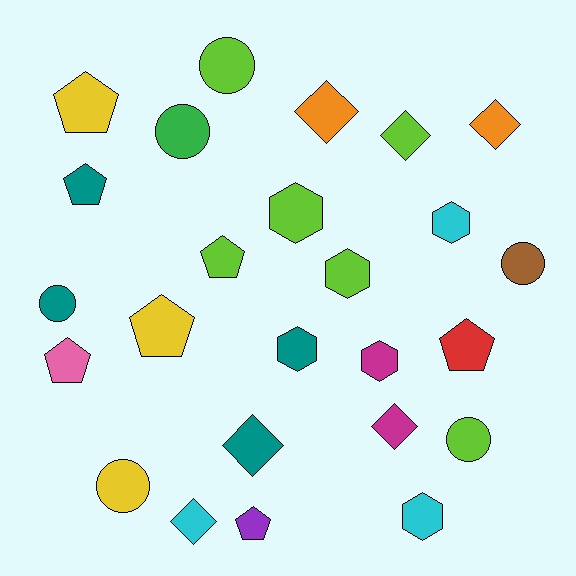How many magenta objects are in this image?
There are 2 magenta objects.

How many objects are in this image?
There are 25 objects.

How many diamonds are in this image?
There are 6 diamonds.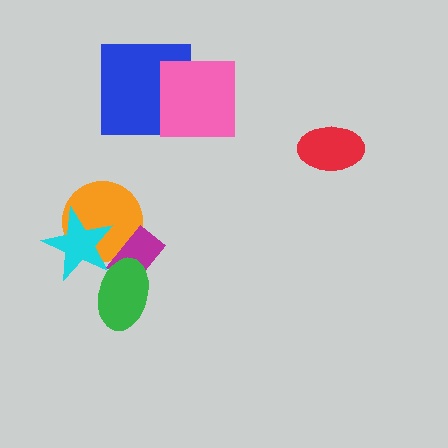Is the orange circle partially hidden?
Yes, it is partially covered by another shape.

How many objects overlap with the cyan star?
3 objects overlap with the cyan star.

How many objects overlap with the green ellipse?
2 objects overlap with the green ellipse.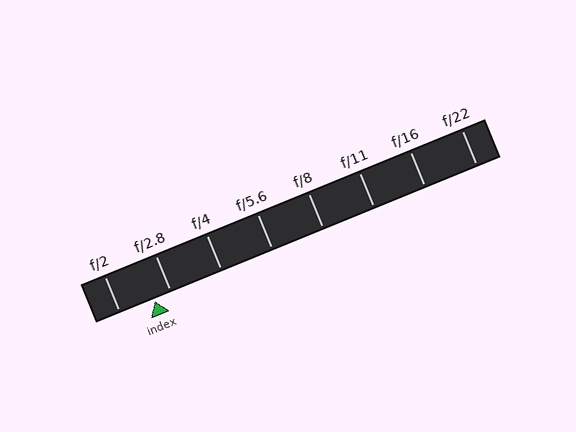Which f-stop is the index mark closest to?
The index mark is closest to f/2.8.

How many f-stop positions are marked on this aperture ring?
There are 8 f-stop positions marked.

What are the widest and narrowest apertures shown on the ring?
The widest aperture shown is f/2 and the narrowest is f/22.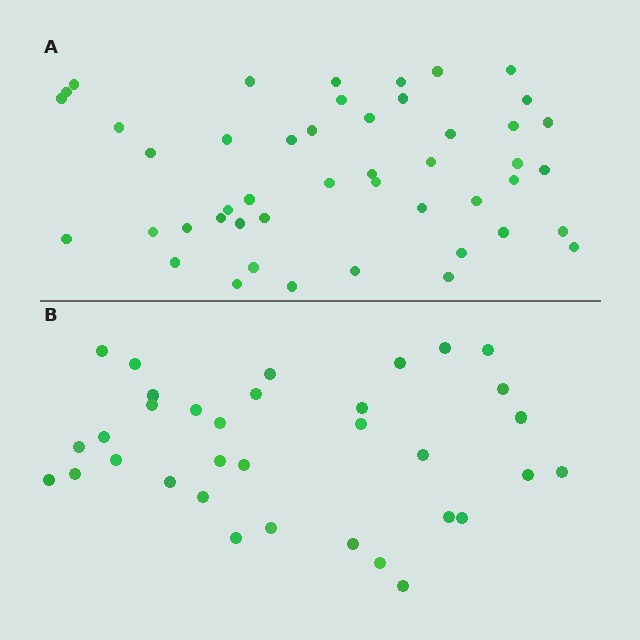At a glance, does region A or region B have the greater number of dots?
Region A (the top region) has more dots.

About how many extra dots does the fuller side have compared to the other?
Region A has approximately 15 more dots than region B.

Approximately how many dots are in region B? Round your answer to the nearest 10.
About 30 dots. (The exact count is 34, which rounds to 30.)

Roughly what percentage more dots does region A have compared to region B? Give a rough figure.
About 40% more.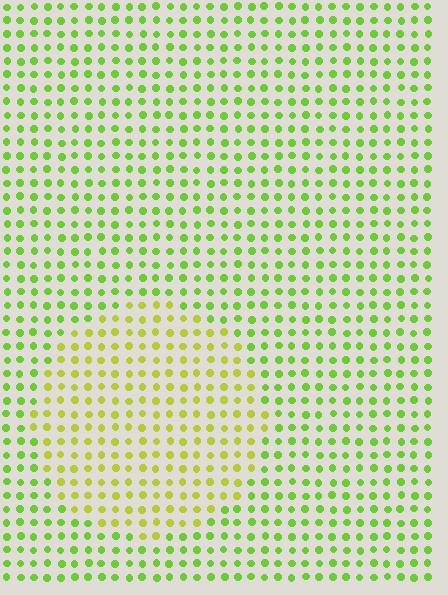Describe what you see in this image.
The image is filled with small lime elements in a uniform arrangement. A circle-shaped region is visible where the elements are tinted to a slightly different hue, forming a subtle color boundary.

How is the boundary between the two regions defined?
The boundary is defined purely by a slight shift in hue (about 29 degrees). Spacing, size, and orientation are identical on both sides.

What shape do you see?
I see a circle.